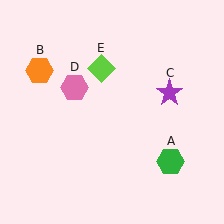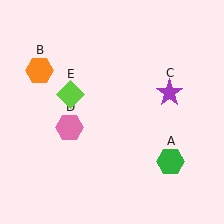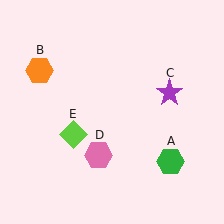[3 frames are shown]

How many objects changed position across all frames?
2 objects changed position: pink hexagon (object D), lime diamond (object E).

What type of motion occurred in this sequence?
The pink hexagon (object D), lime diamond (object E) rotated counterclockwise around the center of the scene.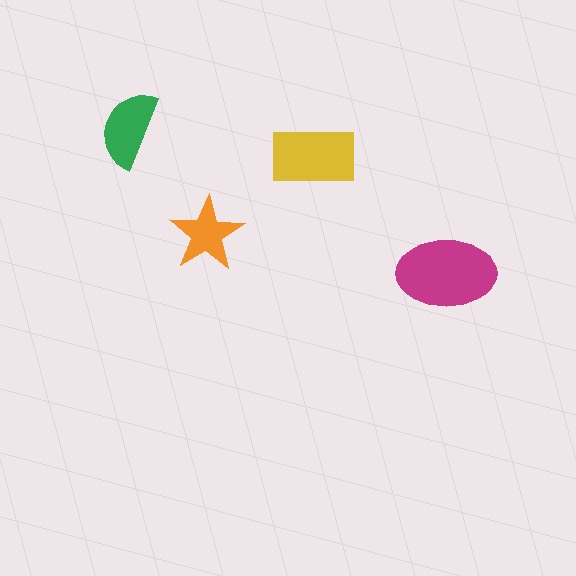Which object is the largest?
The magenta ellipse.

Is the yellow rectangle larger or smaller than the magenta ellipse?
Smaller.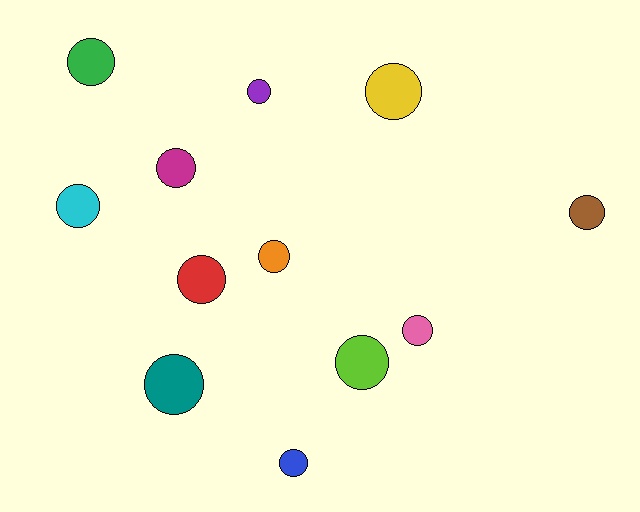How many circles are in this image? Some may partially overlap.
There are 12 circles.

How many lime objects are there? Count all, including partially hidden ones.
There is 1 lime object.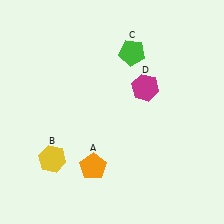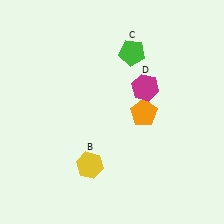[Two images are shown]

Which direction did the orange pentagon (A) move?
The orange pentagon (A) moved up.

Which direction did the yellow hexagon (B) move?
The yellow hexagon (B) moved right.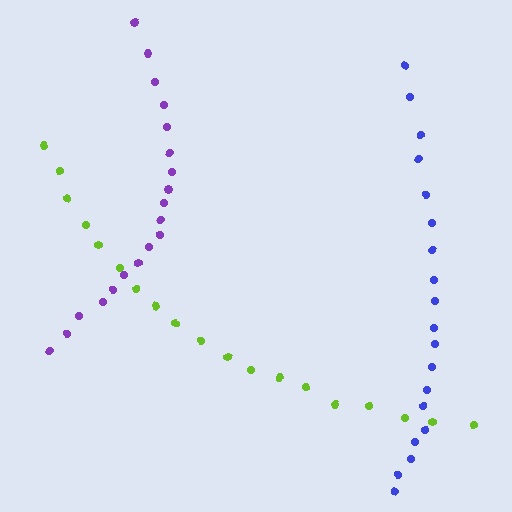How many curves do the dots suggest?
There are 3 distinct paths.